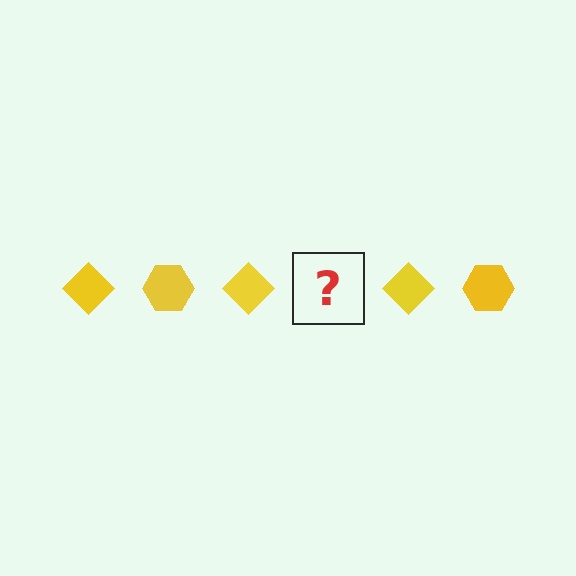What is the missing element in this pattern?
The missing element is a yellow hexagon.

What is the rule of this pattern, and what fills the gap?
The rule is that the pattern cycles through diamond, hexagon shapes in yellow. The gap should be filled with a yellow hexagon.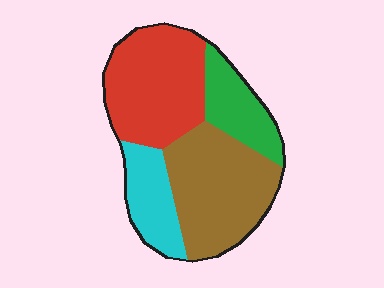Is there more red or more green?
Red.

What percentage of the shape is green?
Green takes up about one sixth (1/6) of the shape.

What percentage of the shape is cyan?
Cyan covers 16% of the shape.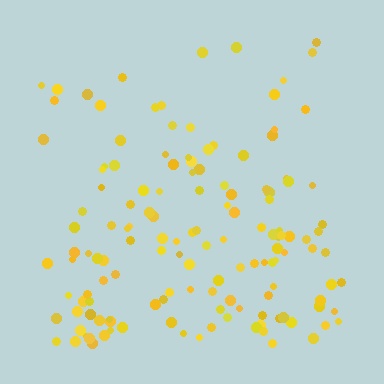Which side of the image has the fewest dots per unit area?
The top.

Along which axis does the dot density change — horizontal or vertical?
Vertical.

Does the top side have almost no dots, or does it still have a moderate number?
Still a moderate number, just noticeably fewer than the bottom.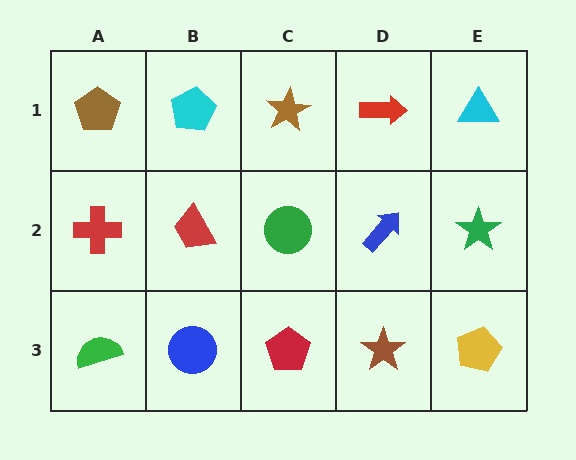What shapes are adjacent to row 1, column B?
A red trapezoid (row 2, column B), a brown pentagon (row 1, column A), a brown star (row 1, column C).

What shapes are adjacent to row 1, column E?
A green star (row 2, column E), a red arrow (row 1, column D).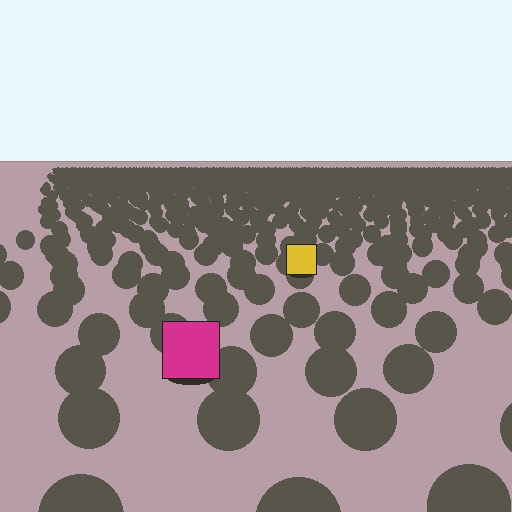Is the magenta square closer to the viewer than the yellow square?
Yes. The magenta square is closer — you can tell from the texture gradient: the ground texture is coarser near it.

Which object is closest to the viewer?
The magenta square is closest. The texture marks near it are larger and more spread out.